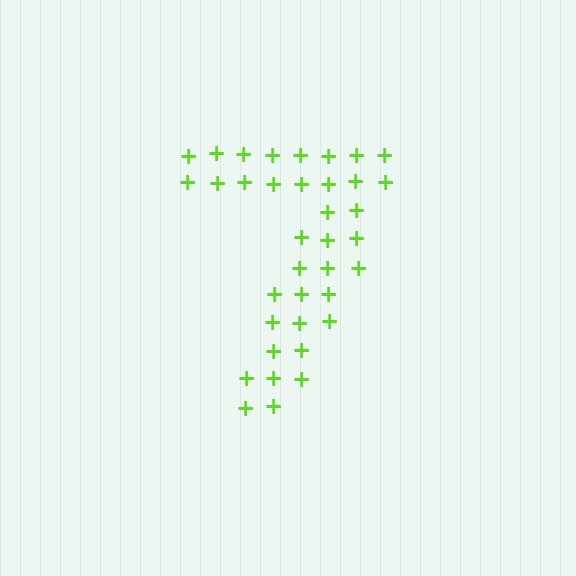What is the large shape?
The large shape is the digit 7.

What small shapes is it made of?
It is made of small plus signs.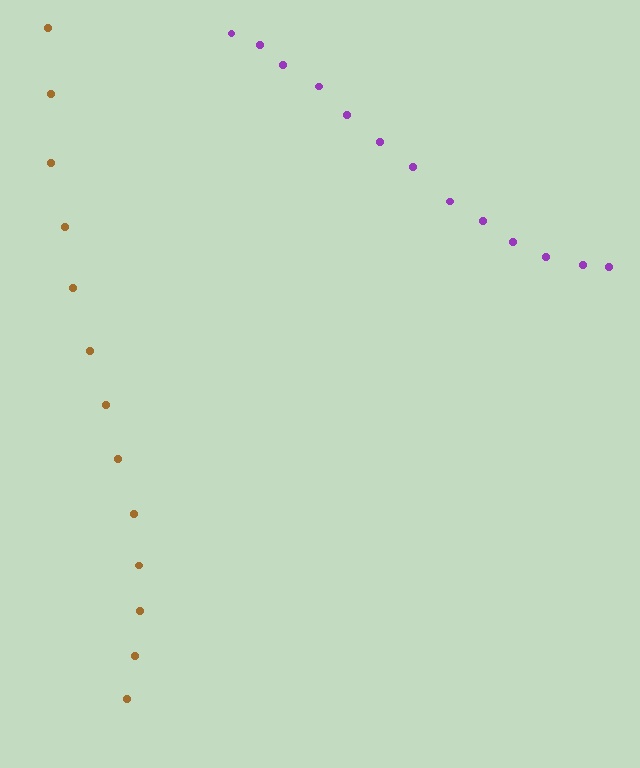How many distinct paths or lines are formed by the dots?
There are 2 distinct paths.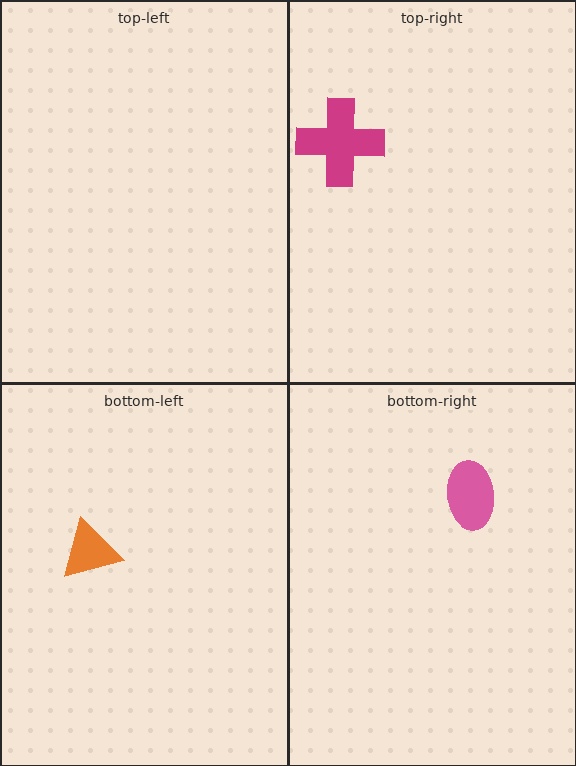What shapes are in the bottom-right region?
The pink ellipse.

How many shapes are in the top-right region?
1.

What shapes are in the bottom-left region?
The orange triangle.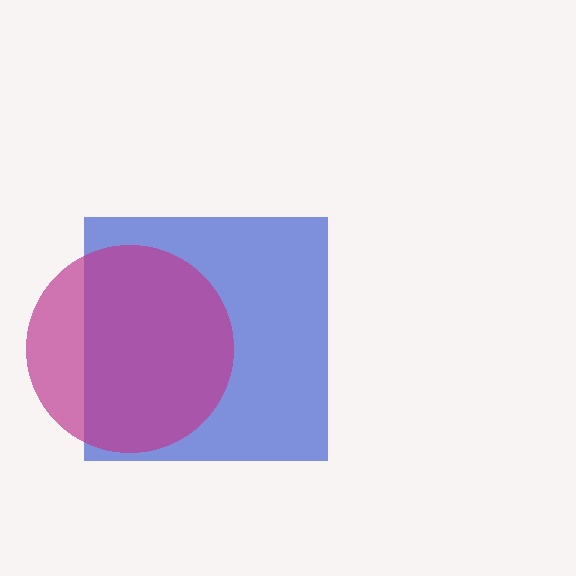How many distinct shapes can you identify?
There are 2 distinct shapes: a blue square, a magenta circle.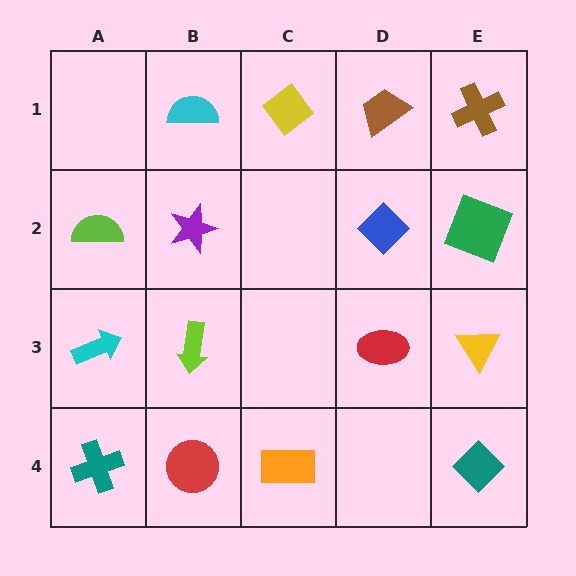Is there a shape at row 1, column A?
No, that cell is empty.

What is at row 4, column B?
A red circle.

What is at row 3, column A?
A cyan arrow.